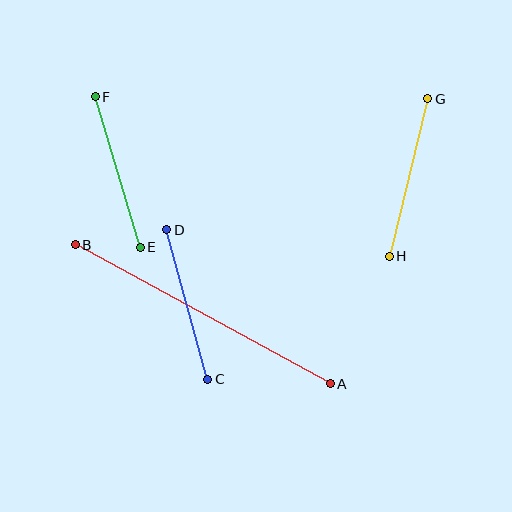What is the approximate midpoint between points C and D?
The midpoint is at approximately (187, 304) pixels.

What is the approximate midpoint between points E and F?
The midpoint is at approximately (118, 172) pixels.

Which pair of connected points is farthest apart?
Points A and B are farthest apart.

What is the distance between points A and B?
The distance is approximately 291 pixels.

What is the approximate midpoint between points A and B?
The midpoint is at approximately (203, 314) pixels.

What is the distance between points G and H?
The distance is approximately 162 pixels.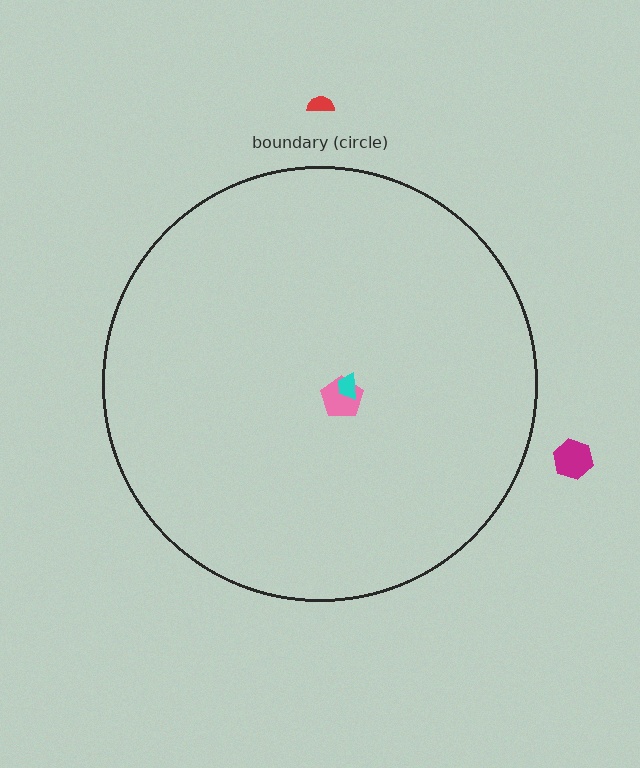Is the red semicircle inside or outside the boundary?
Outside.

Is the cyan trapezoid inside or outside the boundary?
Inside.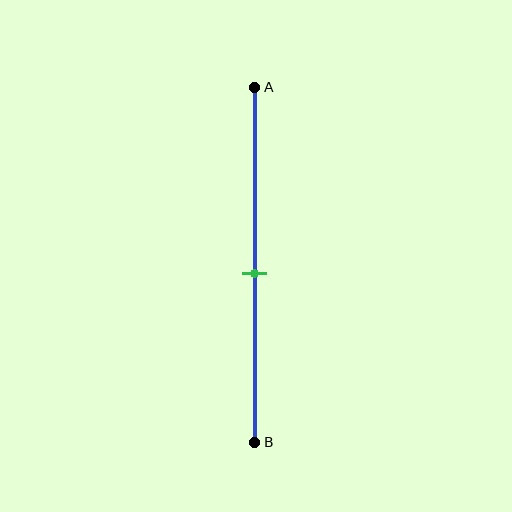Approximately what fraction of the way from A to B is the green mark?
The green mark is approximately 55% of the way from A to B.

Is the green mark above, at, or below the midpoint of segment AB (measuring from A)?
The green mark is approximately at the midpoint of segment AB.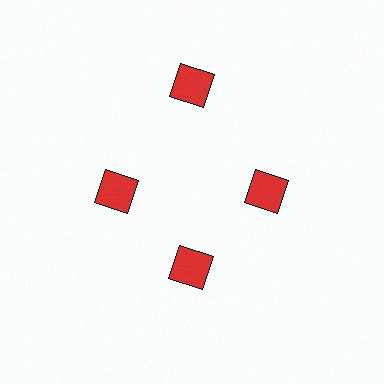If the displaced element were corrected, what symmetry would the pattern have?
It would have 4-fold rotational symmetry — the pattern would map onto itself every 90 degrees.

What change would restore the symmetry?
The symmetry would be restored by moving it inward, back onto the ring so that all 4 diamonds sit at equal angles and equal distance from the center.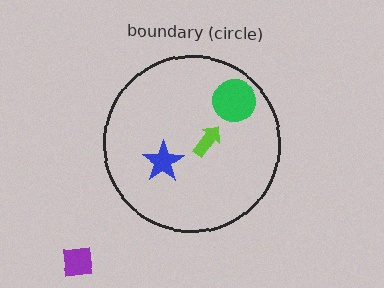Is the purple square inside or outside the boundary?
Outside.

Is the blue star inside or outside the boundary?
Inside.